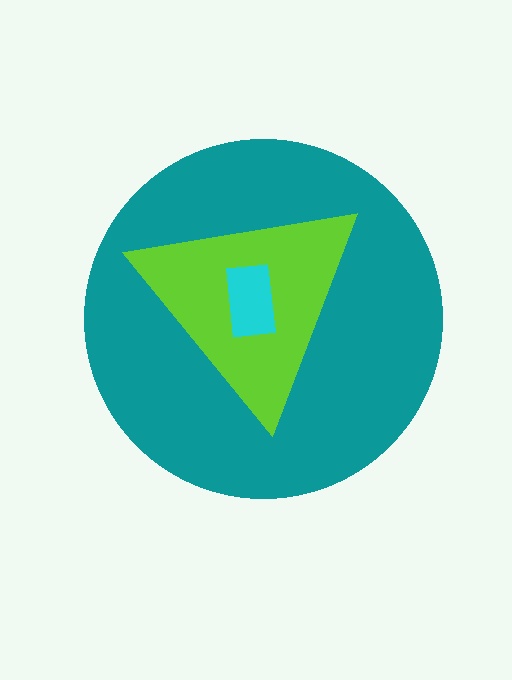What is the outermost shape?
The teal circle.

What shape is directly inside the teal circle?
The lime triangle.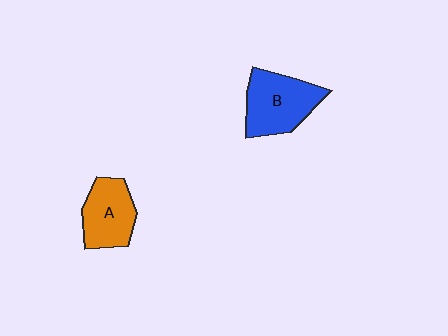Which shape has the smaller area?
Shape A (orange).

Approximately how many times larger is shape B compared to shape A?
Approximately 1.2 times.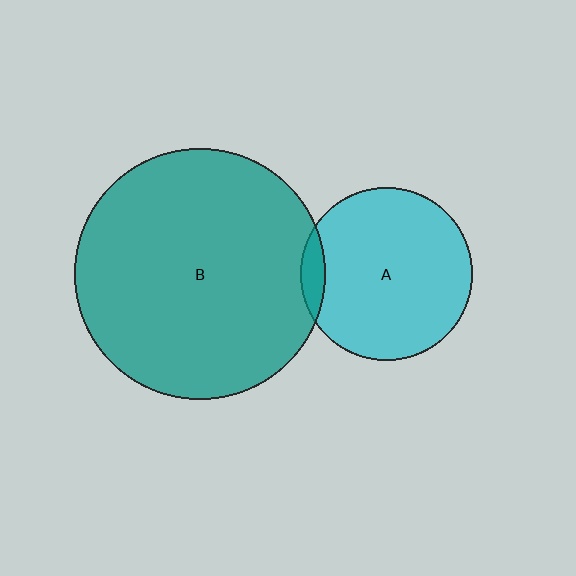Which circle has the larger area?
Circle B (teal).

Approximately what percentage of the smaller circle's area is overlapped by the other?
Approximately 5%.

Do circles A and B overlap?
Yes.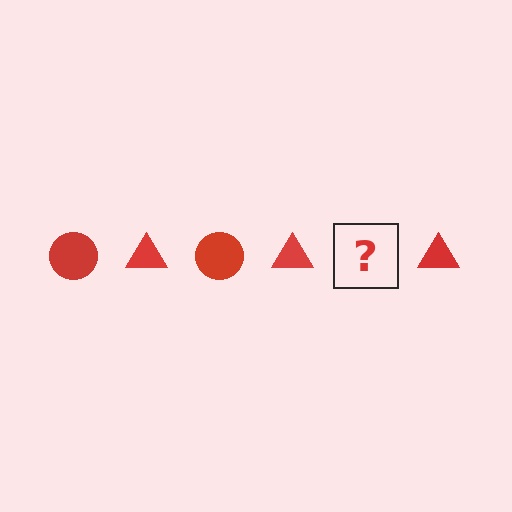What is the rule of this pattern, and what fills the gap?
The rule is that the pattern cycles through circle, triangle shapes in red. The gap should be filled with a red circle.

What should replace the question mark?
The question mark should be replaced with a red circle.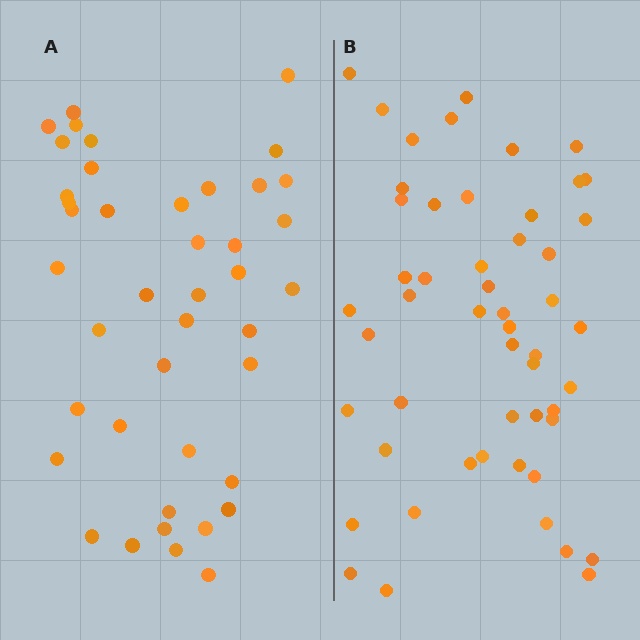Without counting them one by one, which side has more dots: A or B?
Region B (the right region) has more dots.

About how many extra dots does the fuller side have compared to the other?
Region B has roughly 10 or so more dots than region A.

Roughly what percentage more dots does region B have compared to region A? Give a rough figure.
About 25% more.